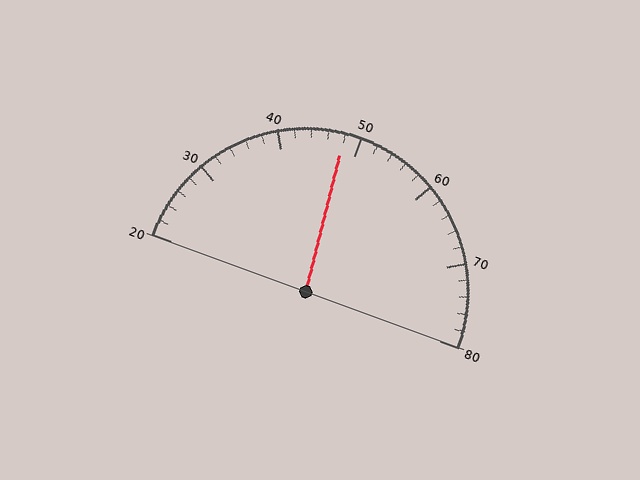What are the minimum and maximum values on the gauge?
The gauge ranges from 20 to 80.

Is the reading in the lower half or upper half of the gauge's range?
The reading is in the lower half of the range (20 to 80).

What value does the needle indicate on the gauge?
The needle indicates approximately 48.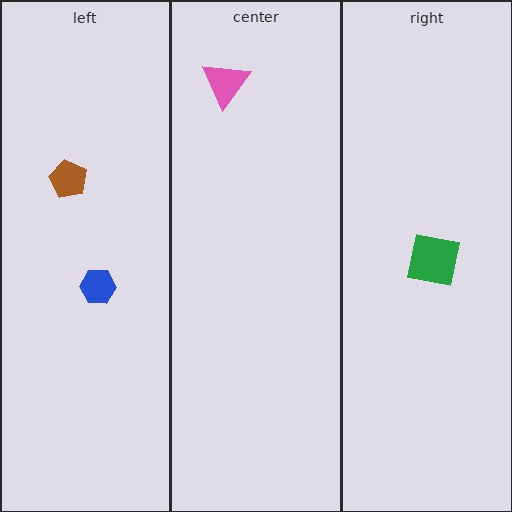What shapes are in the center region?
The pink triangle.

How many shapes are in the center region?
1.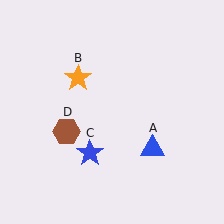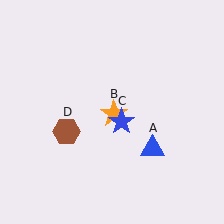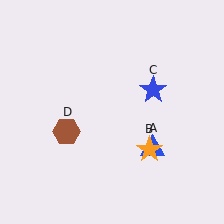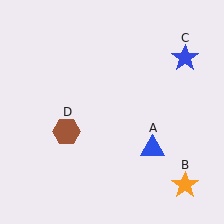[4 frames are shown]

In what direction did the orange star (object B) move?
The orange star (object B) moved down and to the right.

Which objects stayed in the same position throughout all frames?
Blue triangle (object A) and brown hexagon (object D) remained stationary.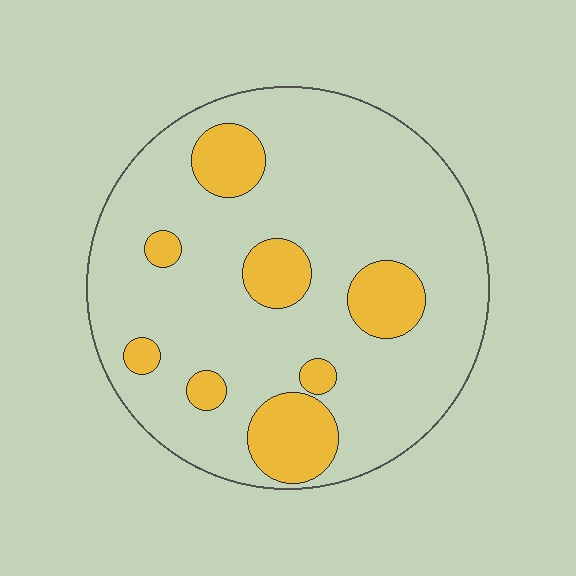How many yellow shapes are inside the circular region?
8.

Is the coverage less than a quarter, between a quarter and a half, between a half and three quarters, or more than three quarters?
Less than a quarter.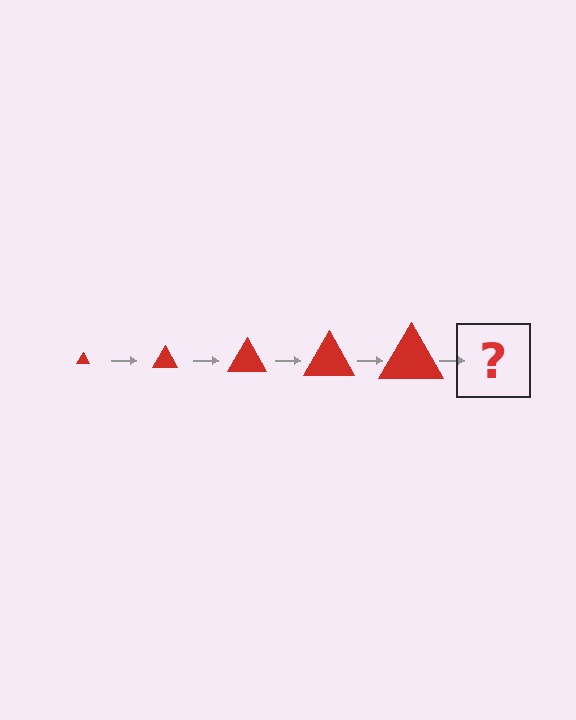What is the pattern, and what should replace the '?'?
The pattern is that the triangle gets progressively larger each step. The '?' should be a red triangle, larger than the previous one.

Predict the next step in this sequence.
The next step is a red triangle, larger than the previous one.